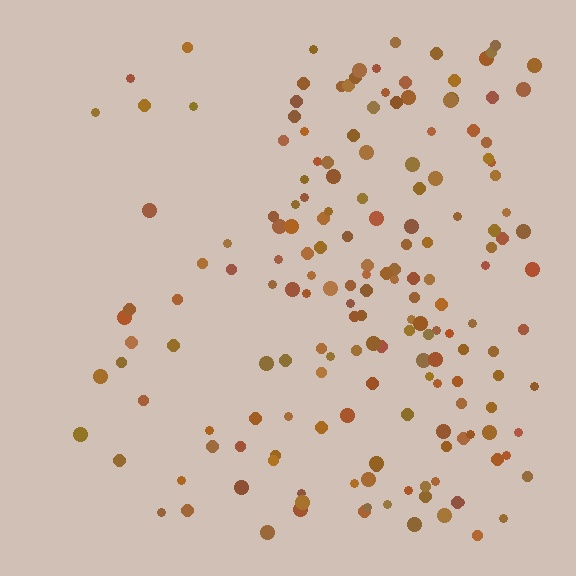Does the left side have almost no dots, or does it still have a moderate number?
Still a moderate number, just noticeably fewer than the right.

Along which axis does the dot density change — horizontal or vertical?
Horizontal.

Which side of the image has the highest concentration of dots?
The right.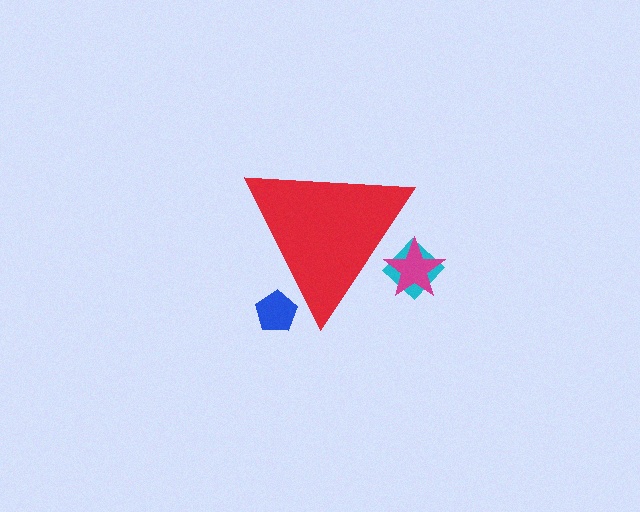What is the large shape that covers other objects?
A red triangle.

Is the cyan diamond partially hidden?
Yes, the cyan diamond is partially hidden behind the red triangle.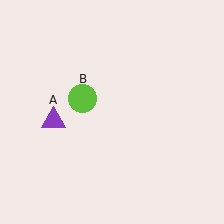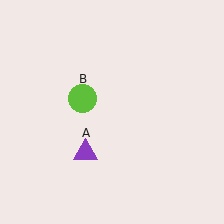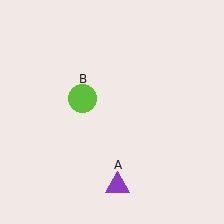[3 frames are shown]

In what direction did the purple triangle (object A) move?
The purple triangle (object A) moved down and to the right.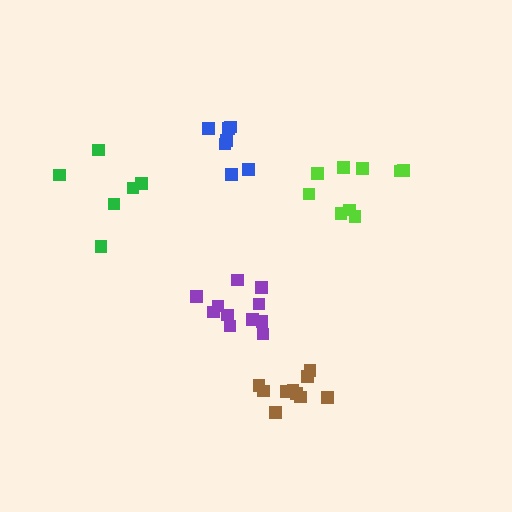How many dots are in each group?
Group 1: 7 dots, Group 2: 6 dots, Group 3: 9 dots, Group 4: 10 dots, Group 5: 11 dots (43 total).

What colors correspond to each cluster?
The clusters are colored: blue, green, lime, brown, purple.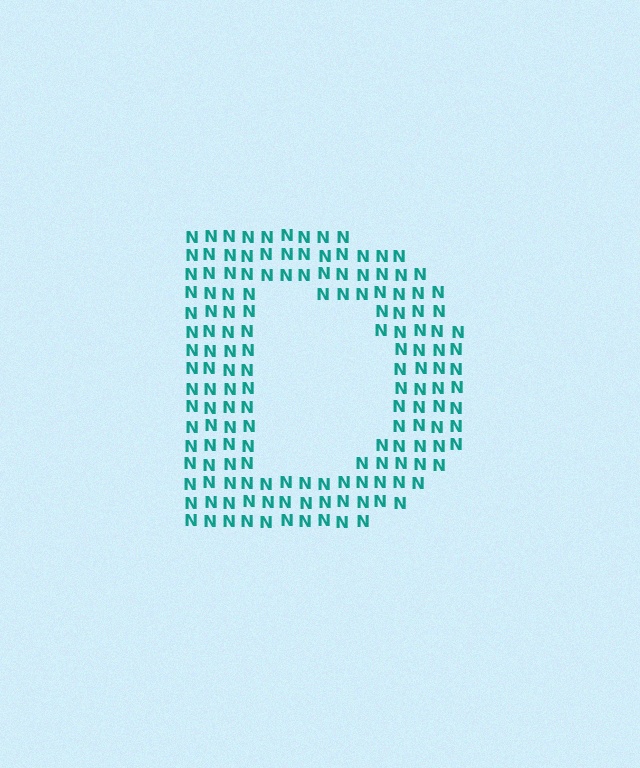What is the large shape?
The large shape is the letter D.